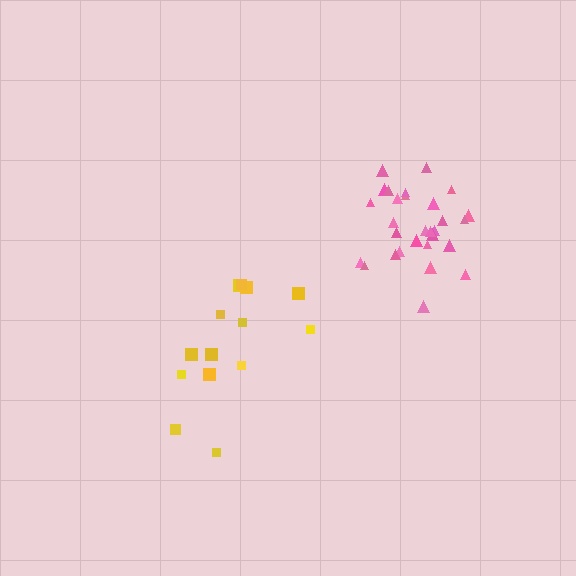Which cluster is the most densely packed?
Pink.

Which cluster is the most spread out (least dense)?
Yellow.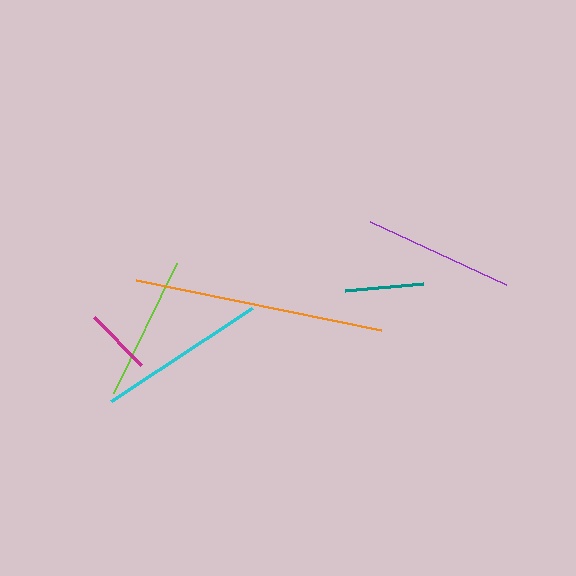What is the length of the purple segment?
The purple segment is approximately 150 pixels long.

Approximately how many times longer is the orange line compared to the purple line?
The orange line is approximately 1.7 times the length of the purple line.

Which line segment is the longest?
The orange line is the longest at approximately 250 pixels.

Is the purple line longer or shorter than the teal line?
The purple line is longer than the teal line.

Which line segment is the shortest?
The magenta line is the shortest at approximately 67 pixels.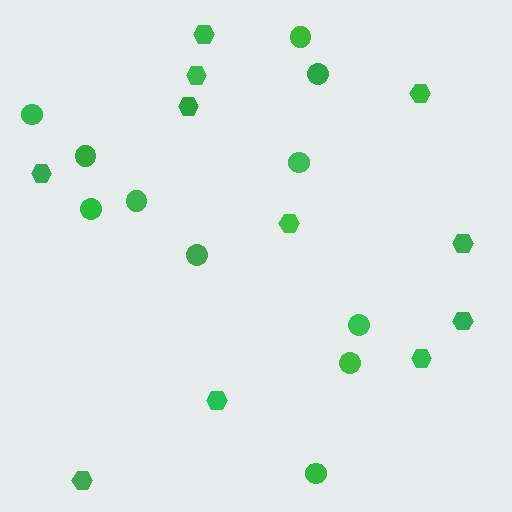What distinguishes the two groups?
There are 2 groups: one group of hexagons (11) and one group of circles (11).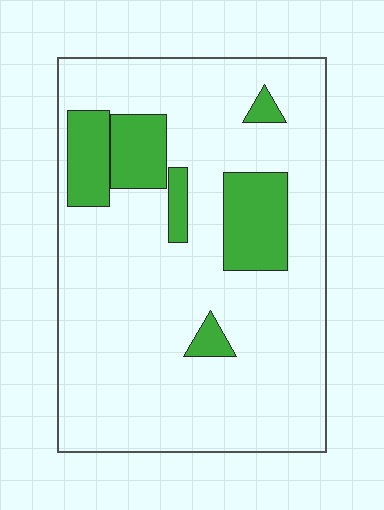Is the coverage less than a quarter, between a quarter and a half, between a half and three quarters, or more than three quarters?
Less than a quarter.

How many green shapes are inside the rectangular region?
6.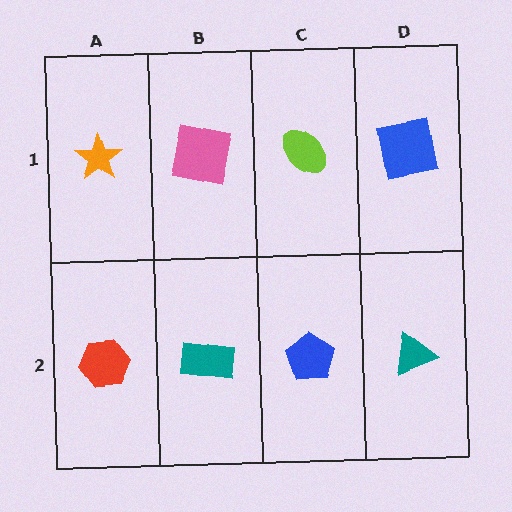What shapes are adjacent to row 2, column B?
A pink square (row 1, column B), a red hexagon (row 2, column A), a blue pentagon (row 2, column C).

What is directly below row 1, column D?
A teal triangle.